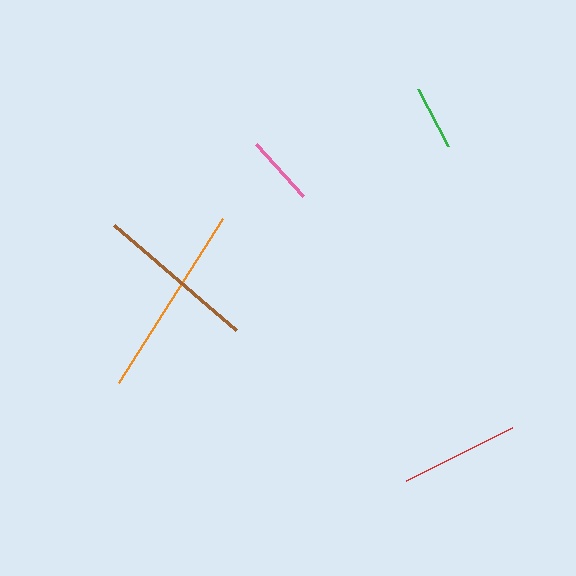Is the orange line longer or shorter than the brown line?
The orange line is longer than the brown line.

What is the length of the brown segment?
The brown segment is approximately 161 pixels long.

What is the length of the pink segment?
The pink segment is approximately 70 pixels long.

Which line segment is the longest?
The orange line is the longest at approximately 195 pixels.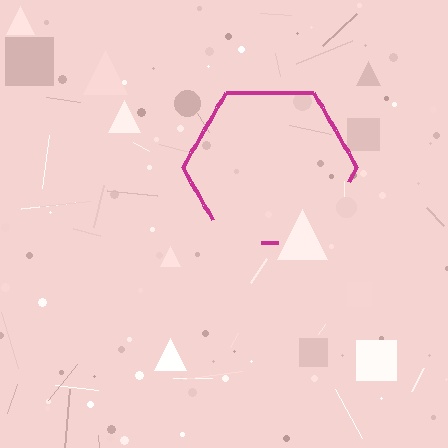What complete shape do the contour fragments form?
The contour fragments form a hexagon.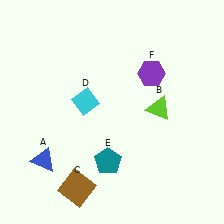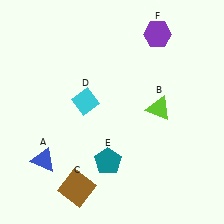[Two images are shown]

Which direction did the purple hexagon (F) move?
The purple hexagon (F) moved up.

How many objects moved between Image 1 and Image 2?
1 object moved between the two images.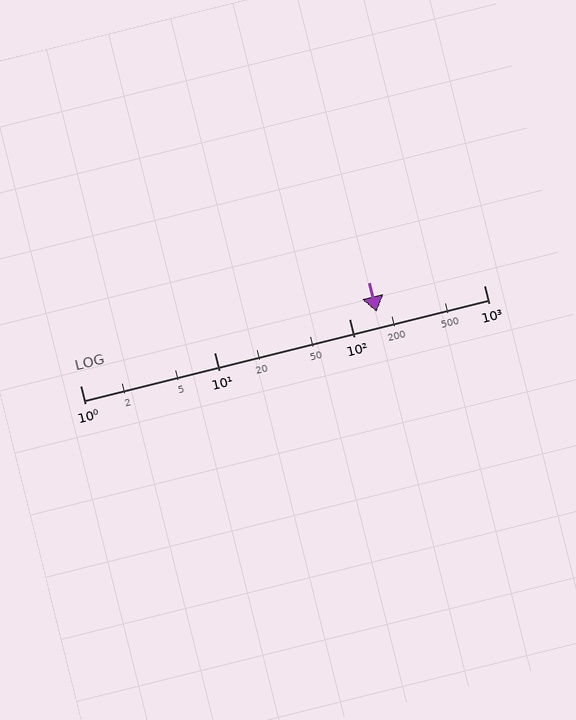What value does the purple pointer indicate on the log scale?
The pointer indicates approximately 160.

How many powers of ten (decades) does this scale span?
The scale spans 3 decades, from 1 to 1000.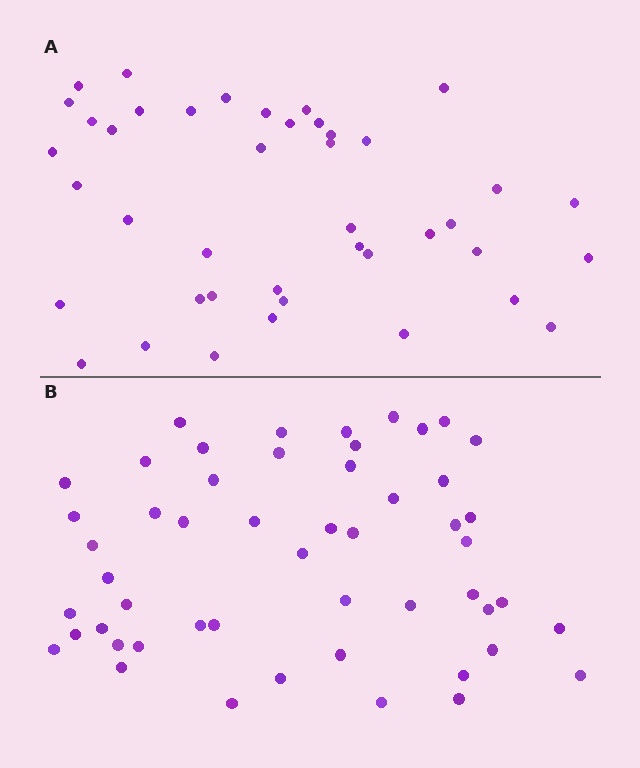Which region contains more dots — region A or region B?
Region B (the bottom region) has more dots.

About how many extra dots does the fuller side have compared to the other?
Region B has roughly 10 or so more dots than region A.